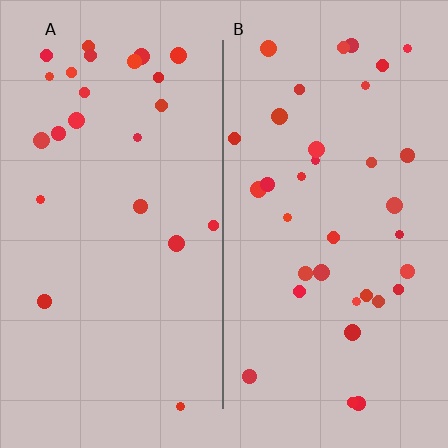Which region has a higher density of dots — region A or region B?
B (the right).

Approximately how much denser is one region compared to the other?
Approximately 1.5× — region B over region A.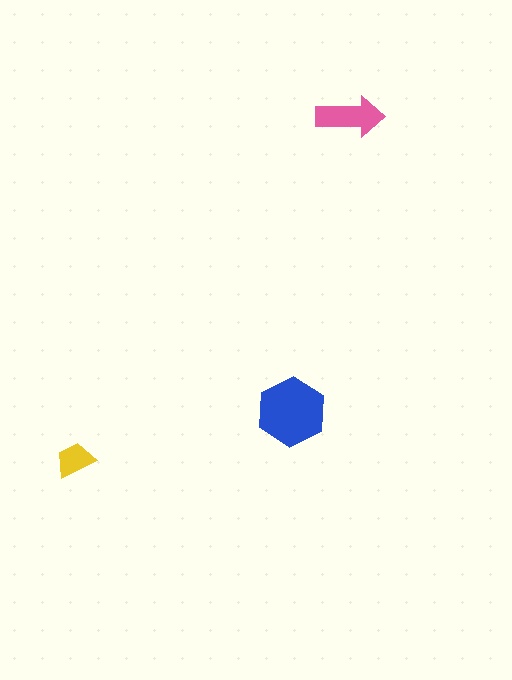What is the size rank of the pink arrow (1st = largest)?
2nd.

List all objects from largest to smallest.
The blue hexagon, the pink arrow, the yellow trapezoid.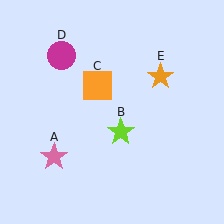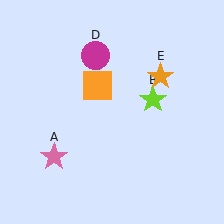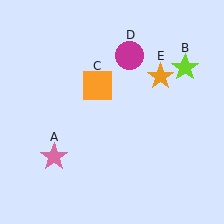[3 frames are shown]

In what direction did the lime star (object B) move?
The lime star (object B) moved up and to the right.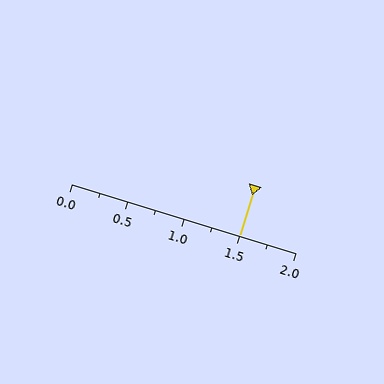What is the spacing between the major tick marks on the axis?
The major ticks are spaced 0.5 apart.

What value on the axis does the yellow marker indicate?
The marker indicates approximately 1.5.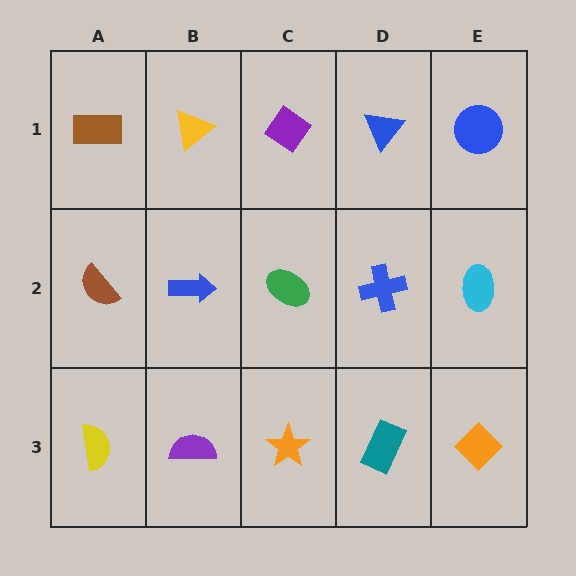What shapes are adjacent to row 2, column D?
A blue triangle (row 1, column D), a teal rectangle (row 3, column D), a green ellipse (row 2, column C), a cyan ellipse (row 2, column E).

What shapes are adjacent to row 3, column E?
A cyan ellipse (row 2, column E), a teal rectangle (row 3, column D).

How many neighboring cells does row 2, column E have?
3.